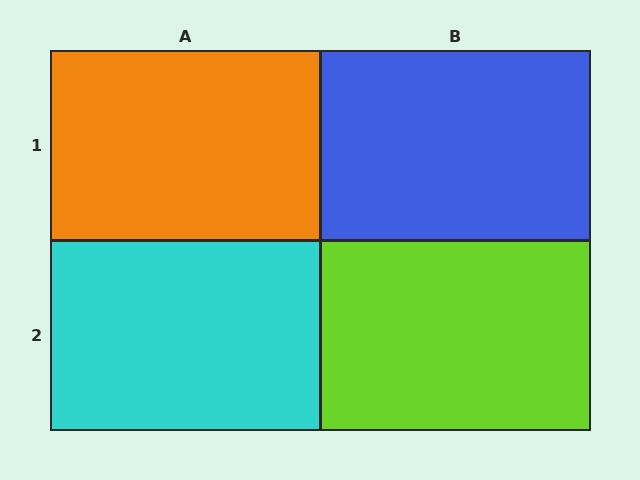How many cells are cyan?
1 cell is cyan.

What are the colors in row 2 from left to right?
Cyan, lime.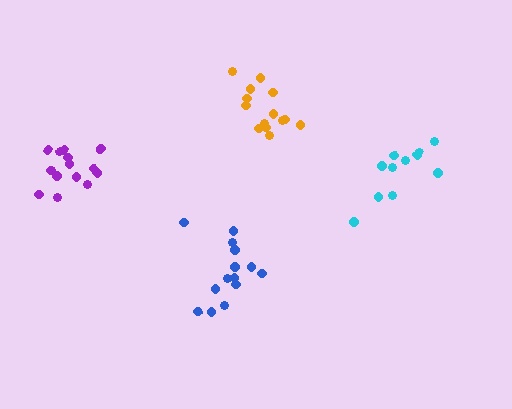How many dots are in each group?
Group 1: 14 dots, Group 2: 14 dots, Group 3: 11 dots, Group 4: 15 dots (54 total).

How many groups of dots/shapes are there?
There are 4 groups.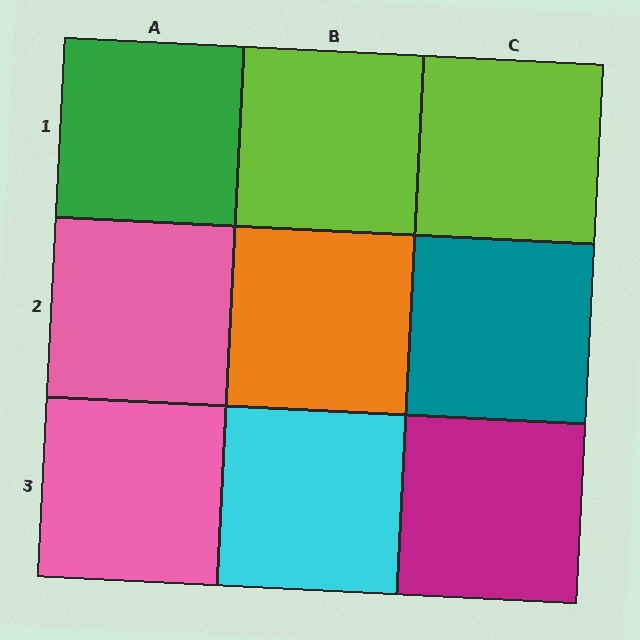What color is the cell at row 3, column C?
Magenta.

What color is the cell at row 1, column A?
Green.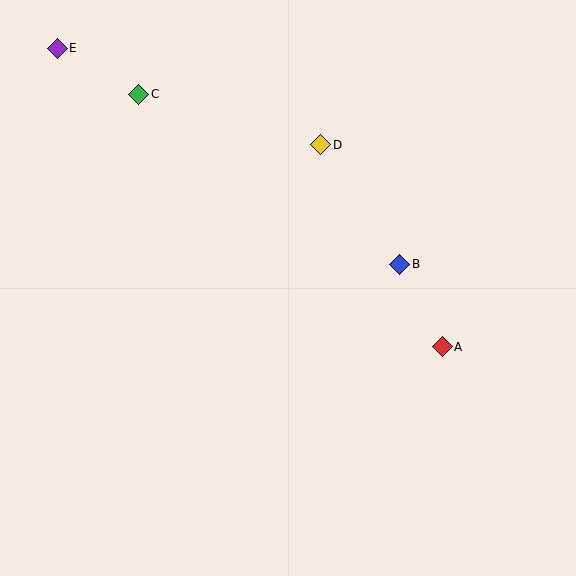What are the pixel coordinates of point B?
Point B is at (400, 264).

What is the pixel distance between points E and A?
The distance between E and A is 487 pixels.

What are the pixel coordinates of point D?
Point D is at (321, 145).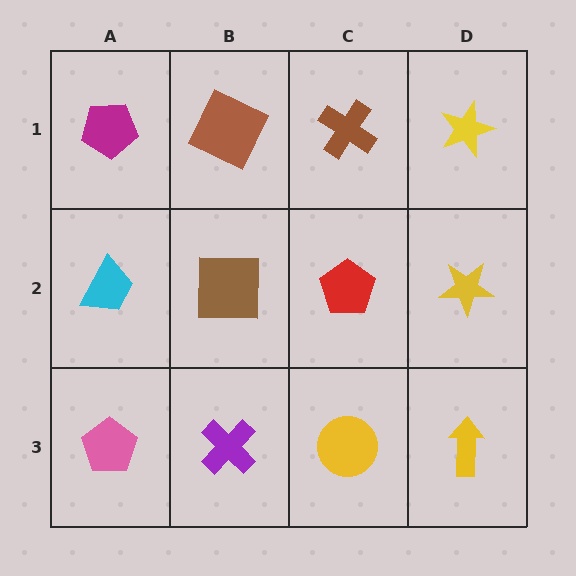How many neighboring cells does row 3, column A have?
2.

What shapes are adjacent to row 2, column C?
A brown cross (row 1, column C), a yellow circle (row 3, column C), a brown square (row 2, column B), a yellow star (row 2, column D).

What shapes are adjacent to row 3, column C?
A red pentagon (row 2, column C), a purple cross (row 3, column B), a yellow arrow (row 3, column D).